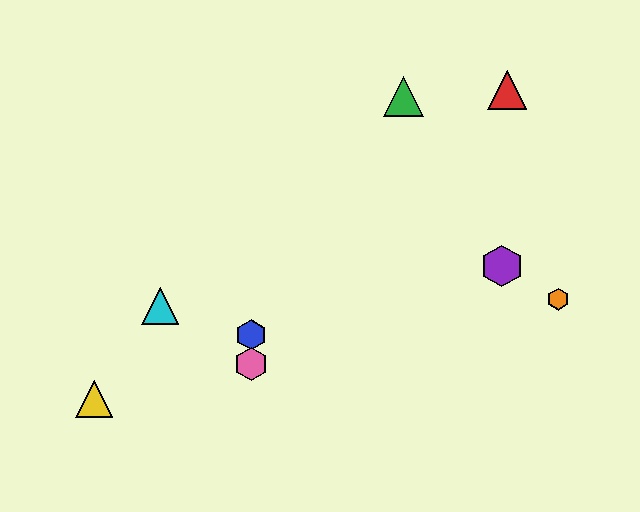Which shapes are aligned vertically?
The blue hexagon, the pink hexagon are aligned vertically.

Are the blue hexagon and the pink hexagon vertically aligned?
Yes, both are at x≈251.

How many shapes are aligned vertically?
2 shapes (the blue hexagon, the pink hexagon) are aligned vertically.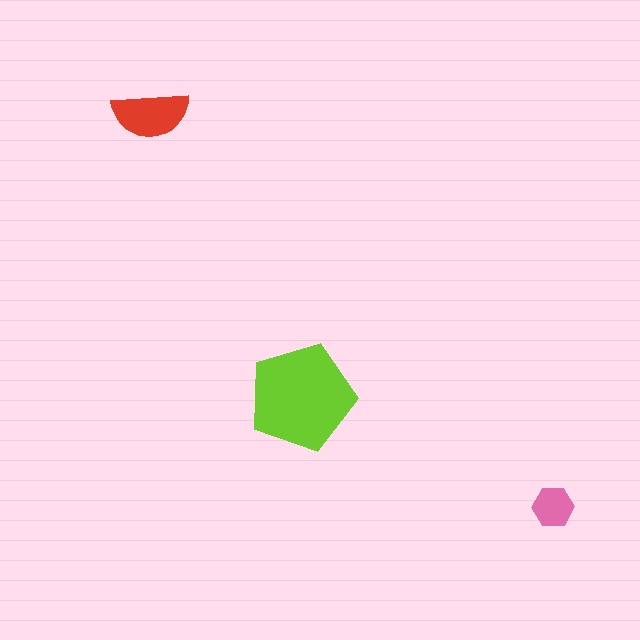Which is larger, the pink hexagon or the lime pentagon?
The lime pentagon.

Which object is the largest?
The lime pentagon.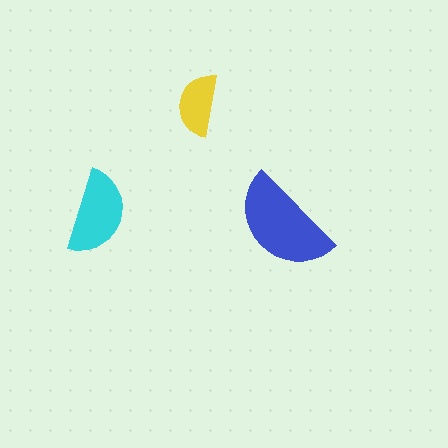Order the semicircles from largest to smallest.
the blue one, the cyan one, the yellow one.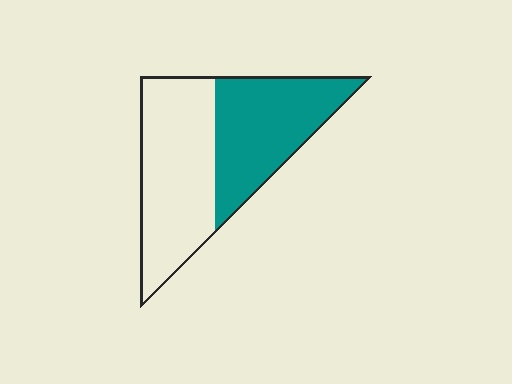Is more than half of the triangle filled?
No.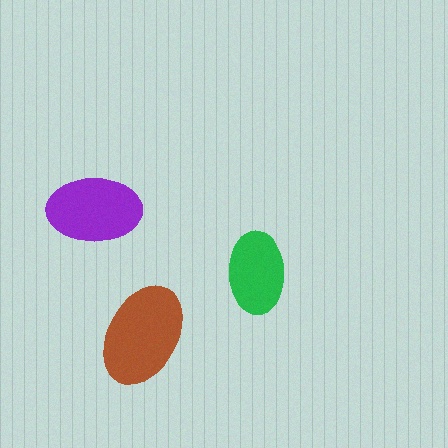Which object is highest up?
The purple ellipse is topmost.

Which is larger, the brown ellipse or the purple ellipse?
The brown one.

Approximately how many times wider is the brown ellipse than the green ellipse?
About 1.5 times wider.